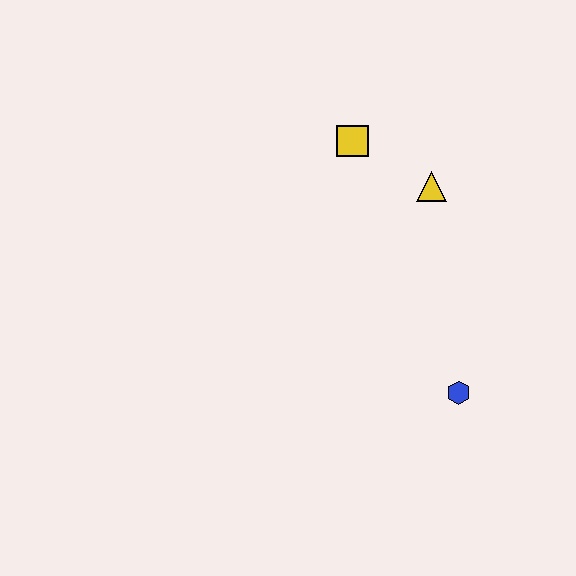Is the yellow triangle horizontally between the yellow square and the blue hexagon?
Yes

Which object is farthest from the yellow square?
The blue hexagon is farthest from the yellow square.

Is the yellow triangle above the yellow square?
No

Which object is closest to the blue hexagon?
The yellow triangle is closest to the blue hexagon.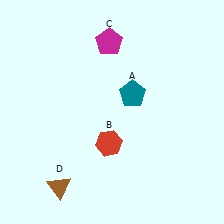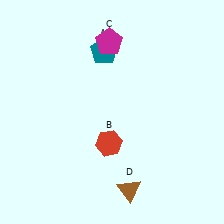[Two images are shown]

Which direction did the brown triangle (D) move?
The brown triangle (D) moved right.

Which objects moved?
The objects that moved are: the teal pentagon (A), the brown triangle (D).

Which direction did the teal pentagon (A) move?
The teal pentagon (A) moved up.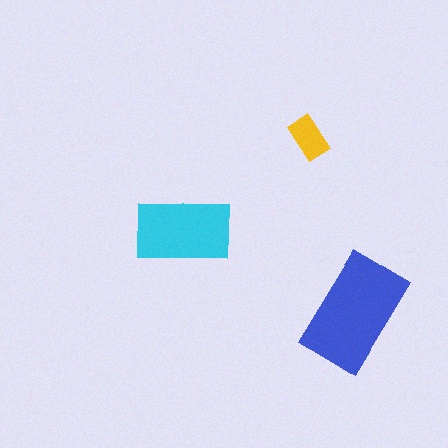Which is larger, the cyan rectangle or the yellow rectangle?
The cyan one.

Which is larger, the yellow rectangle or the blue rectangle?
The blue one.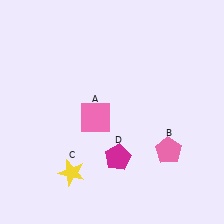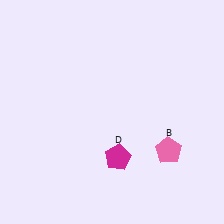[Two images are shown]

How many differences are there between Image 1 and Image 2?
There are 2 differences between the two images.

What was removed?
The yellow star (C), the pink square (A) were removed in Image 2.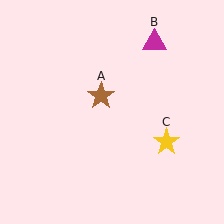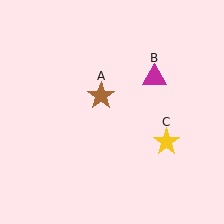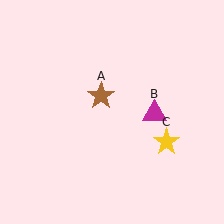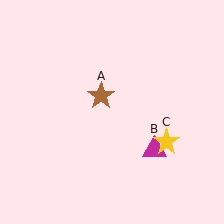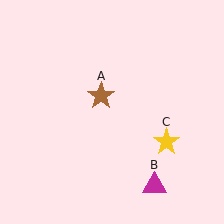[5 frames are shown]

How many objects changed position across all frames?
1 object changed position: magenta triangle (object B).